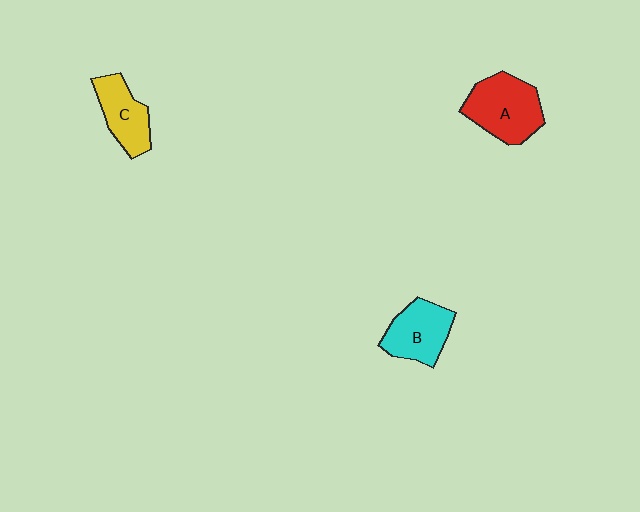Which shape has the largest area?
Shape A (red).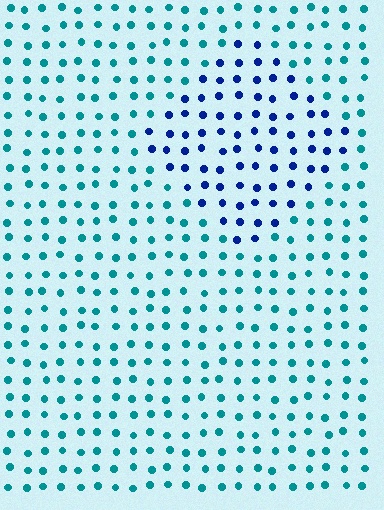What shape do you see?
I see a diamond.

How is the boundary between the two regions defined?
The boundary is defined purely by a slight shift in hue (about 46 degrees). Spacing, size, and orientation are identical on both sides.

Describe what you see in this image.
The image is filled with small teal elements in a uniform arrangement. A diamond-shaped region is visible where the elements are tinted to a slightly different hue, forming a subtle color boundary.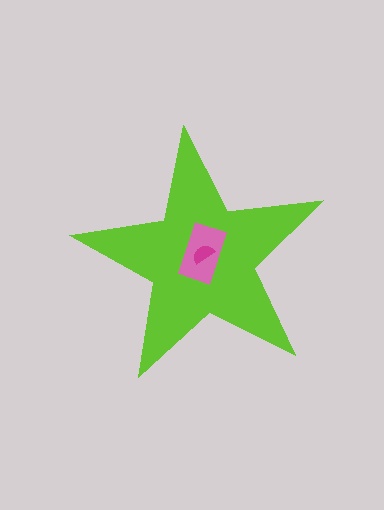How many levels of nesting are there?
3.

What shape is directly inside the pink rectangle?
The magenta semicircle.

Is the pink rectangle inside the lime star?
Yes.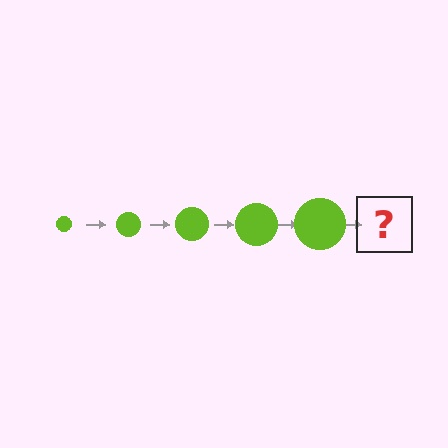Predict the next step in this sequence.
The next step is a lime circle, larger than the previous one.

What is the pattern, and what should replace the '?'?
The pattern is that the circle gets progressively larger each step. The '?' should be a lime circle, larger than the previous one.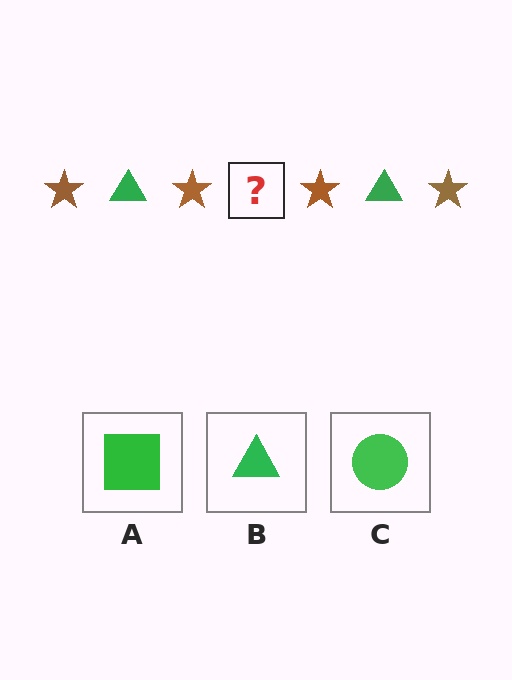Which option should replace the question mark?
Option B.